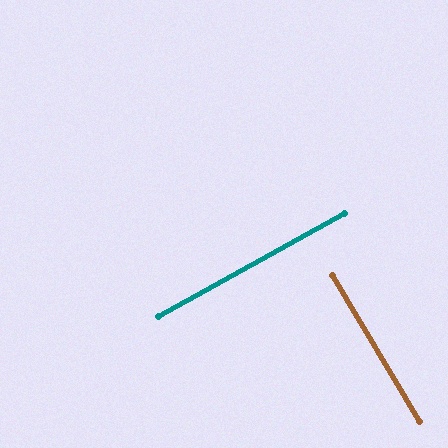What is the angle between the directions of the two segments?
Approximately 88 degrees.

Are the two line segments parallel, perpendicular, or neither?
Perpendicular — they meet at approximately 88°.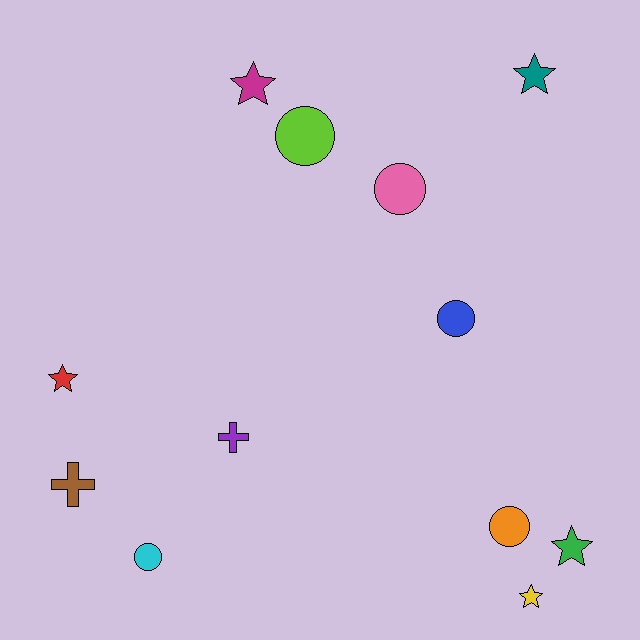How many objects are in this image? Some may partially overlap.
There are 12 objects.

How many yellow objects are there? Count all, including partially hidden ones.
There is 1 yellow object.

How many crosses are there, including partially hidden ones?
There are 2 crosses.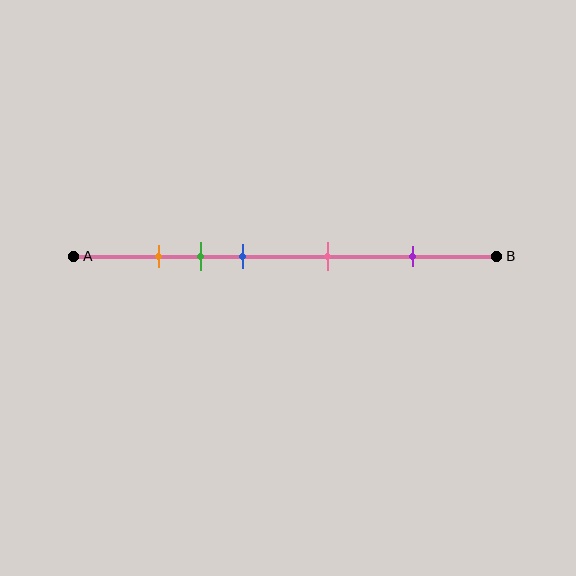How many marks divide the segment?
There are 5 marks dividing the segment.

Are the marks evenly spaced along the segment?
No, the marks are not evenly spaced.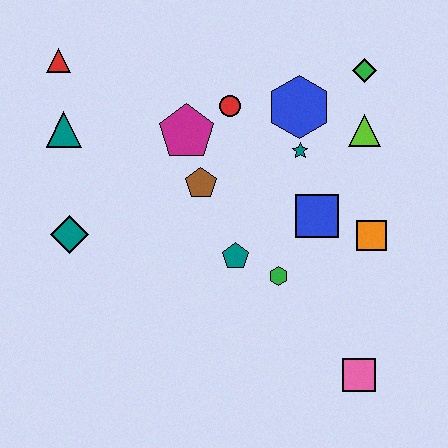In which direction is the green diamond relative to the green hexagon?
The green diamond is above the green hexagon.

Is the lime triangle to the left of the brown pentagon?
No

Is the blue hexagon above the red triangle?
No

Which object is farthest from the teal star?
The red triangle is farthest from the teal star.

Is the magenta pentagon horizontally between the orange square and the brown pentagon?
No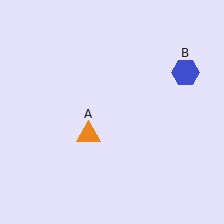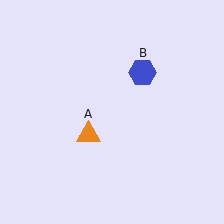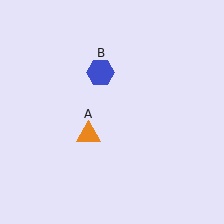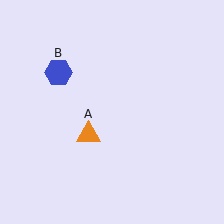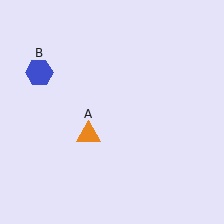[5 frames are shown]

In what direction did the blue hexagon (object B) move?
The blue hexagon (object B) moved left.